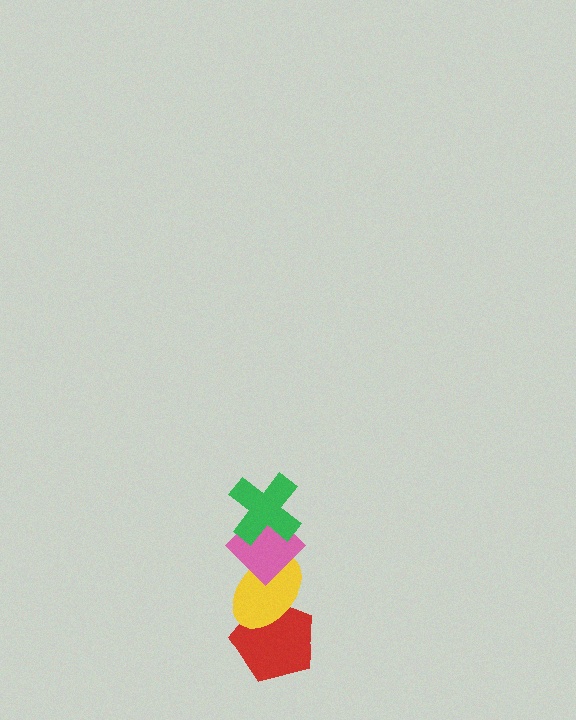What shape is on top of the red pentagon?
The yellow ellipse is on top of the red pentagon.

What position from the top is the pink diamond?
The pink diamond is 2nd from the top.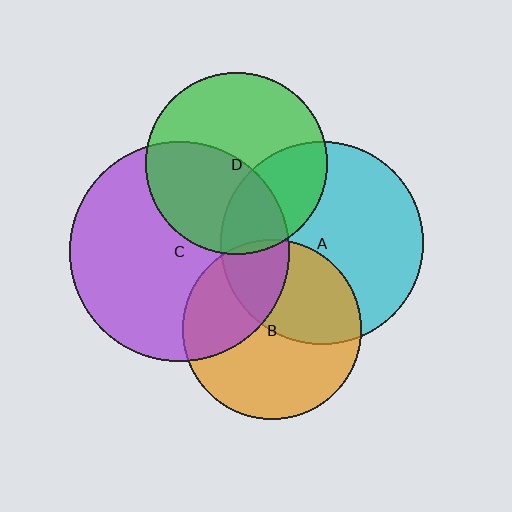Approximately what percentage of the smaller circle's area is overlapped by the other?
Approximately 5%.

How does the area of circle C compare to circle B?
Approximately 1.5 times.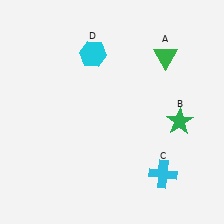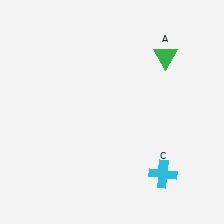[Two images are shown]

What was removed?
The green star (B), the cyan hexagon (D) were removed in Image 2.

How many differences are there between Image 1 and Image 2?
There are 2 differences between the two images.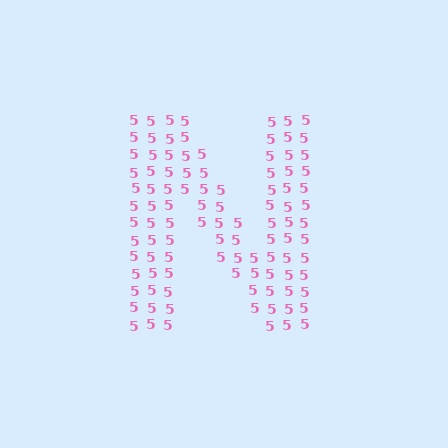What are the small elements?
The small elements are digit 5's.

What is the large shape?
The large shape is the letter N.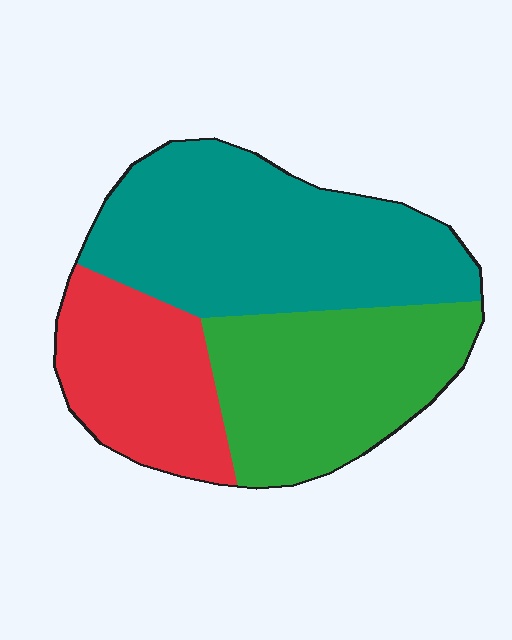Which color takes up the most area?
Teal, at roughly 45%.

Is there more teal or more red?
Teal.